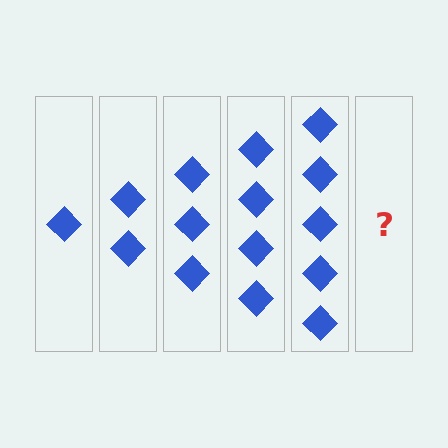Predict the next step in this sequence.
The next step is 6 diamonds.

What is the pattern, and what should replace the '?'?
The pattern is that each step adds one more diamond. The '?' should be 6 diamonds.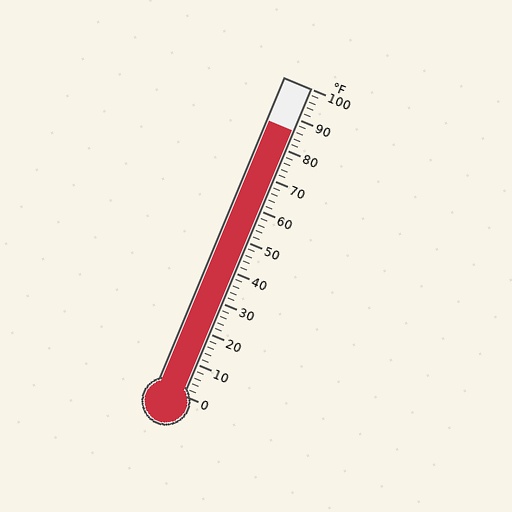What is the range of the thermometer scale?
The thermometer scale ranges from 0°F to 100°F.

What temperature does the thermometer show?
The thermometer shows approximately 86°F.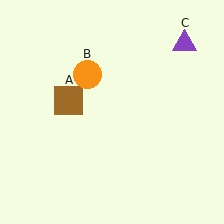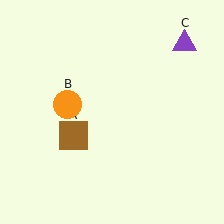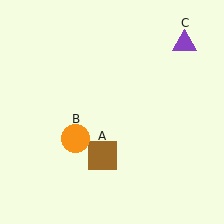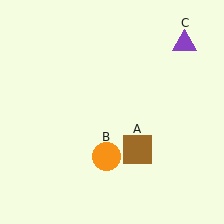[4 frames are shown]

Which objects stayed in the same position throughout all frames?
Purple triangle (object C) remained stationary.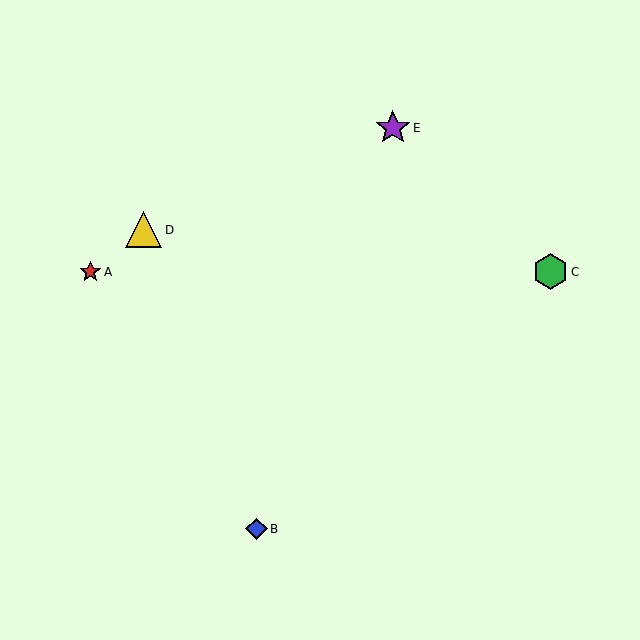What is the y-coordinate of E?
Object E is at y≈128.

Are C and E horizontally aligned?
No, C is at y≈272 and E is at y≈128.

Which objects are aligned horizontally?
Objects A, C are aligned horizontally.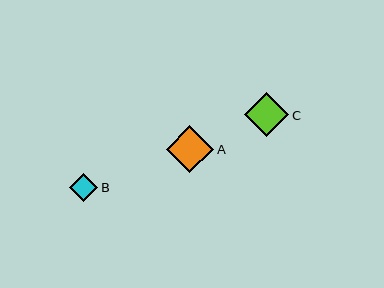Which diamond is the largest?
Diamond A is the largest with a size of approximately 47 pixels.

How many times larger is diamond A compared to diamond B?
Diamond A is approximately 1.7 times the size of diamond B.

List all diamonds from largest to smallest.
From largest to smallest: A, C, B.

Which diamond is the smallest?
Diamond B is the smallest with a size of approximately 28 pixels.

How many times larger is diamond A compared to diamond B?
Diamond A is approximately 1.7 times the size of diamond B.